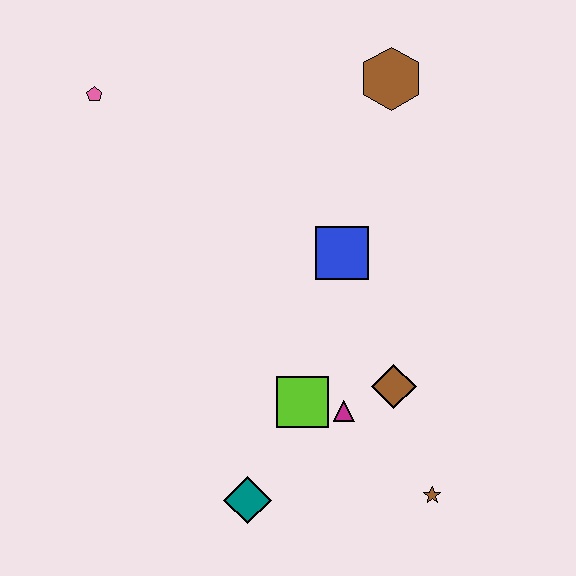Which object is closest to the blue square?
The brown diamond is closest to the blue square.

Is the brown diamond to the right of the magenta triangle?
Yes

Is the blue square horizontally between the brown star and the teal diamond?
Yes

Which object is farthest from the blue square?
The pink pentagon is farthest from the blue square.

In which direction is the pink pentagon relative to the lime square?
The pink pentagon is above the lime square.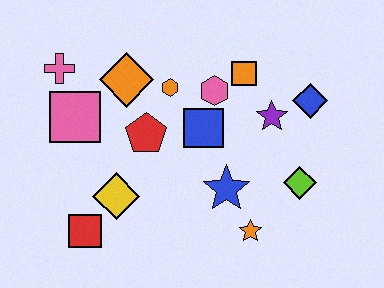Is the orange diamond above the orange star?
Yes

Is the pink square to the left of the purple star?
Yes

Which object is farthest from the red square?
The blue diamond is farthest from the red square.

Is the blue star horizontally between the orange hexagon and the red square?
No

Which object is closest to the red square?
The yellow diamond is closest to the red square.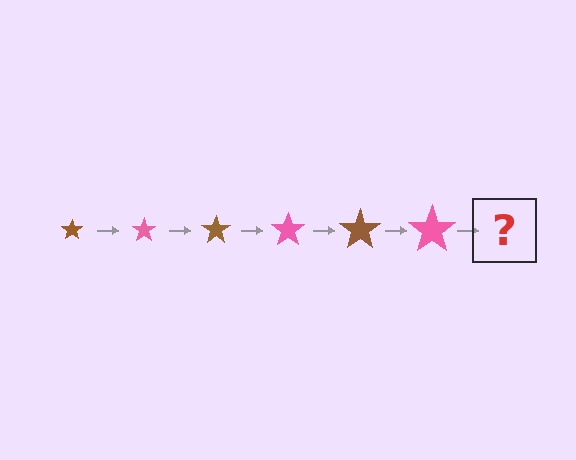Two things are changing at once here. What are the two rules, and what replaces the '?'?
The two rules are that the star grows larger each step and the color cycles through brown and pink. The '?' should be a brown star, larger than the previous one.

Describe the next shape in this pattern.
It should be a brown star, larger than the previous one.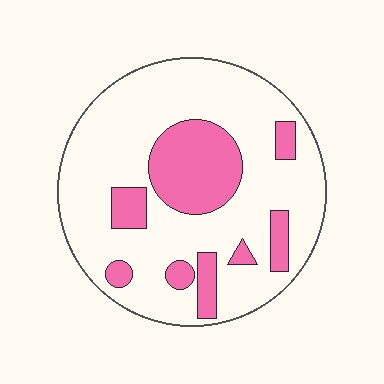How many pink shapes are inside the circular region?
8.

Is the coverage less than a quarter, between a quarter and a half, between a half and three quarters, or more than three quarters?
Less than a quarter.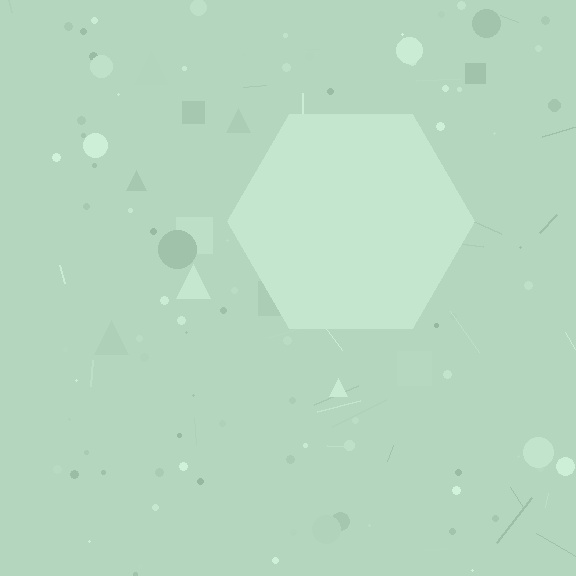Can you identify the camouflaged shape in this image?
The camouflaged shape is a hexagon.